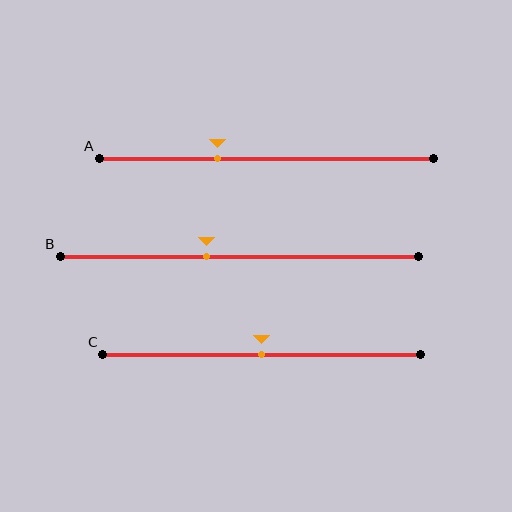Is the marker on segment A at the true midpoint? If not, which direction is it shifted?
No, the marker on segment A is shifted to the left by about 15% of the segment length.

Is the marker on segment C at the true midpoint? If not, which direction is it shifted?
Yes, the marker on segment C is at the true midpoint.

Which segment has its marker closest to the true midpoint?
Segment C has its marker closest to the true midpoint.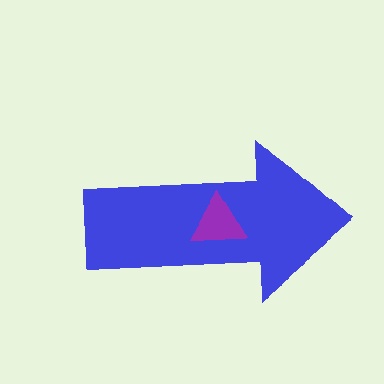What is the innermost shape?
The purple triangle.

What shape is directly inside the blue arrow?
The purple triangle.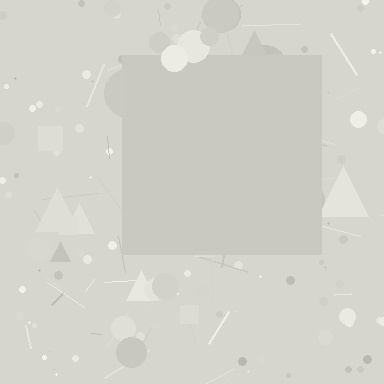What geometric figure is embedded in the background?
A square is embedded in the background.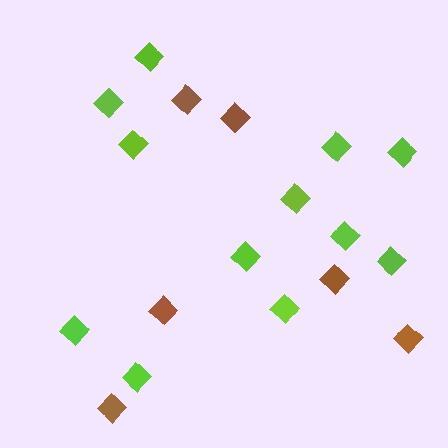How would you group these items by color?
There are 2 groups: one group of lime diamonds (12) and one group of brown diamonds (6).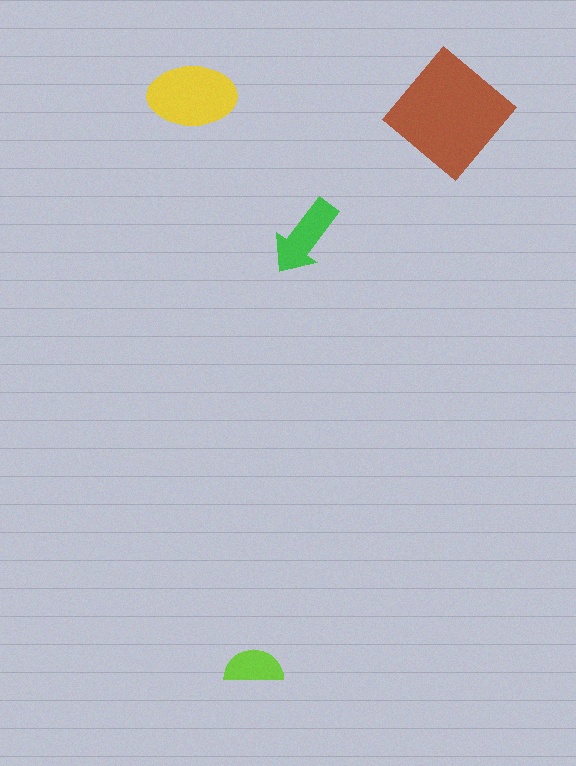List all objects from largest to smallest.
The brown diamond, the yellow ellipse, the green arrow, the lime semicircle.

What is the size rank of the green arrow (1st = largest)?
3rd.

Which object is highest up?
The yellow ellipse is topmost.